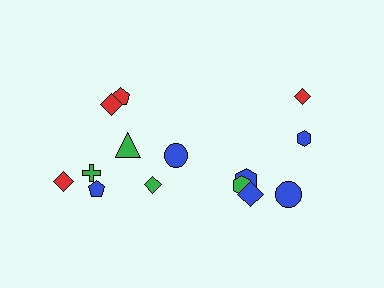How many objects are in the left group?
There are 8 objects.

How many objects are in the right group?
There are 6 objects.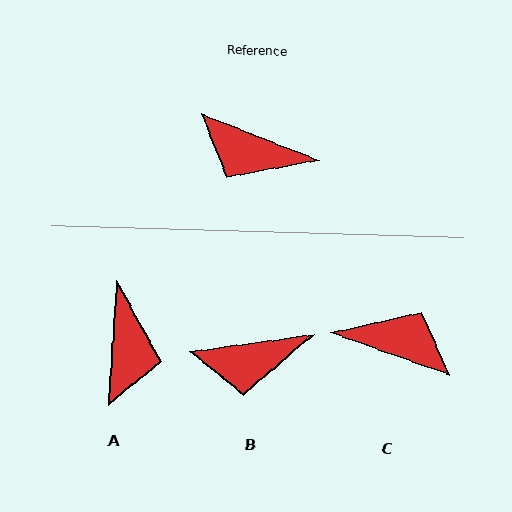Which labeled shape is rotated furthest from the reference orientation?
C, about 179 degrees away.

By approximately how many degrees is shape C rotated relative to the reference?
Approximately 179 degrees clockwise.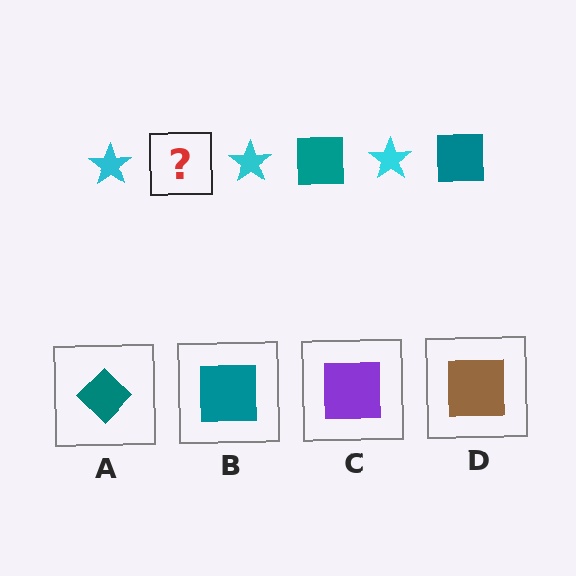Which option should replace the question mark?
Option B.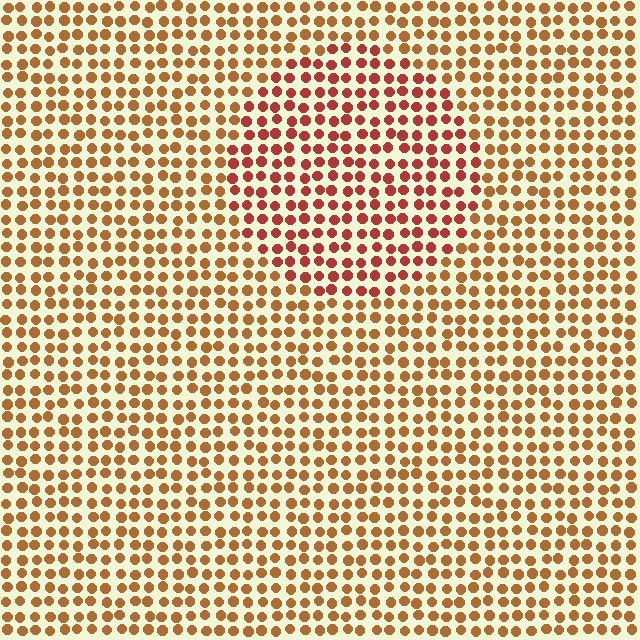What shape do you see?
I see a circle.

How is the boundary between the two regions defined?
The boundary is defined purely by a slight shift in hue (about 26 degrees). Spacing, size, and orientation are identical on both sides.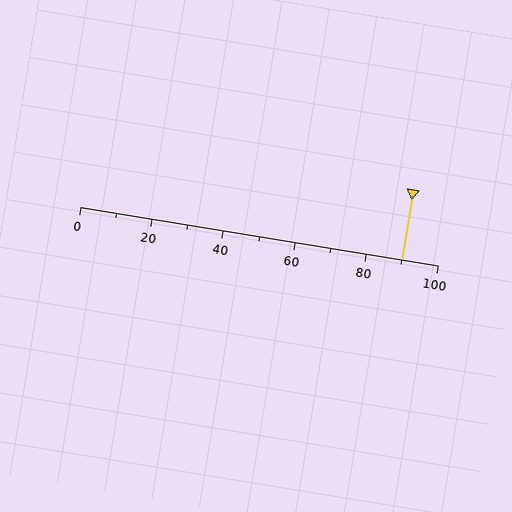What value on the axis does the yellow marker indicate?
The marker indicates approximately 90.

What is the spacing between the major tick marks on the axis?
The major ticks are spaced 20 apart.